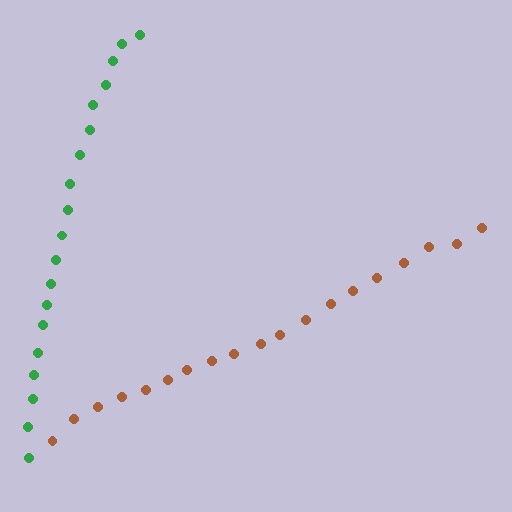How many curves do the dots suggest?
There are 2 distinct paths.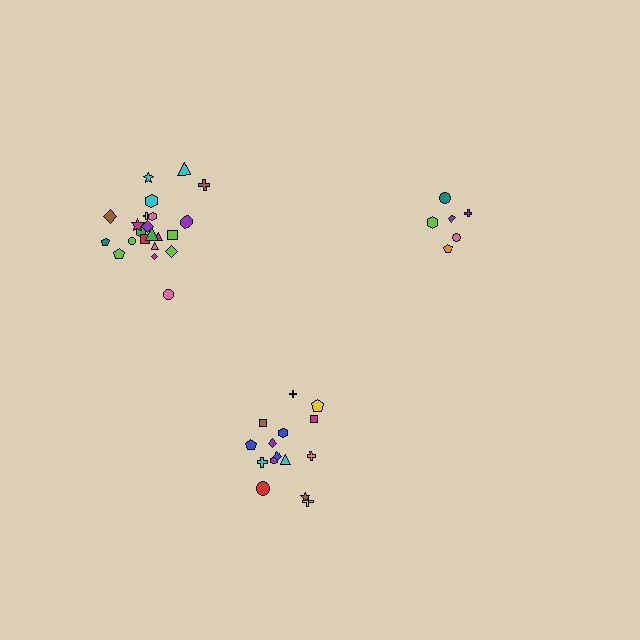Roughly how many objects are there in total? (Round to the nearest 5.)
Roughly 45 objects in total.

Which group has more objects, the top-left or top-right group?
The top-left group.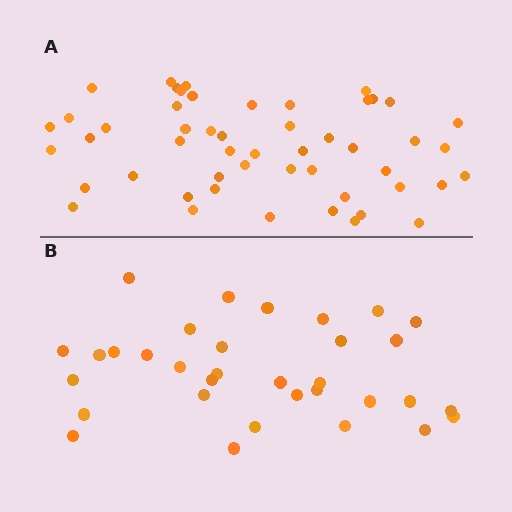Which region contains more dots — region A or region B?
Region A (the top region) has more dots.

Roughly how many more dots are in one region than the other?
Region A has approximately 20 more dots than region B.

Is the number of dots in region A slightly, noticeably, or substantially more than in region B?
Region A has substantially more. The ratio is roughly 1.5 to 1.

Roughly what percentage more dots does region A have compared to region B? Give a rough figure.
About 55% more.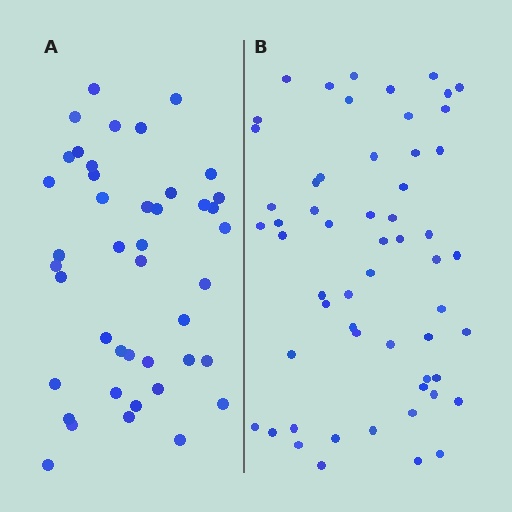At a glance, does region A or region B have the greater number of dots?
Region B (the right region) has more dots.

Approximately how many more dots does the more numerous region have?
Region B has approximately 15 more dots than region A.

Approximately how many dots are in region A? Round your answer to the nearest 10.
About 40 dots. (The exact count is 43, which rounds to 40.)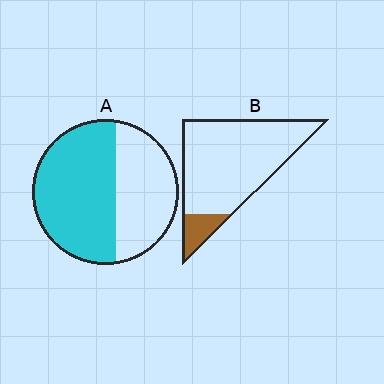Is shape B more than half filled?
No.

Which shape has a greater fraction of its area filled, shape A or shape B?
Shape A.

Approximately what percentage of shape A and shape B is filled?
A is approximately 60% and B is approximately 10%.